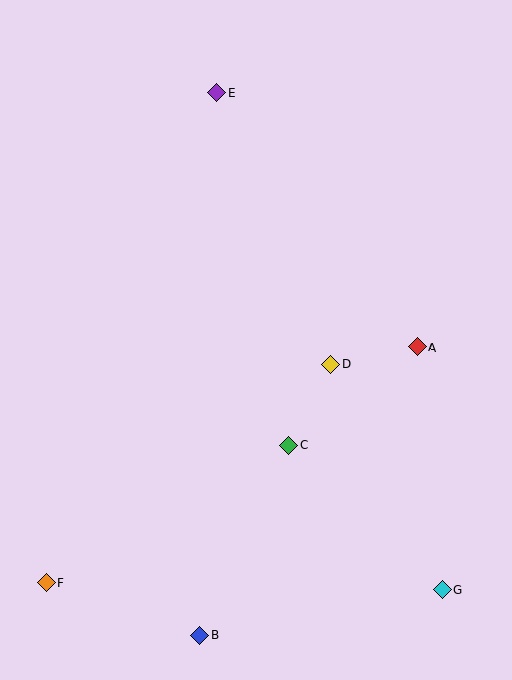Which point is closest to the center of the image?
Point D at (331, 364) is closest to the center.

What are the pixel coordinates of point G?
Point G is at (443, 589).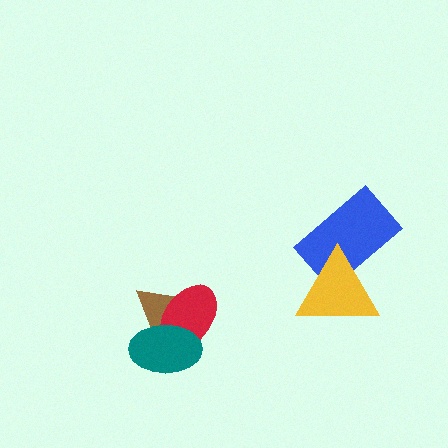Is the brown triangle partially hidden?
Yes, it is partially covered by another shape.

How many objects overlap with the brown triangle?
2 objects overlap with the brown triangle.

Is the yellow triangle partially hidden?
No, no other shape covers it.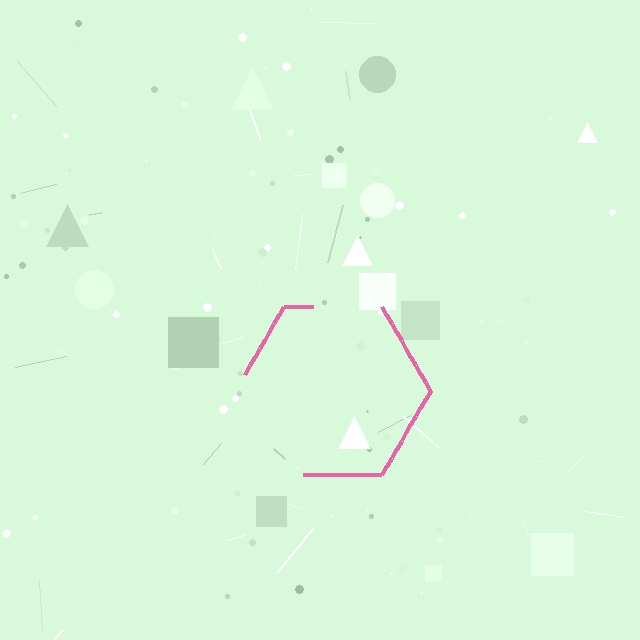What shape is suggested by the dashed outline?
The dashed outline suggests a hexagon.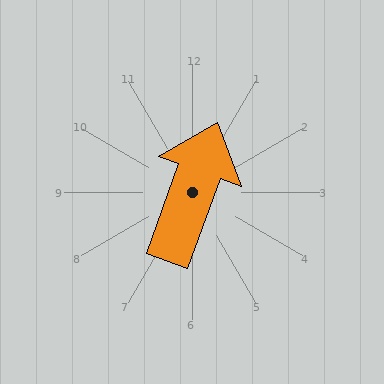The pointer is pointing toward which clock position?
Roughly 1 o'clock.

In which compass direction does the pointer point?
North.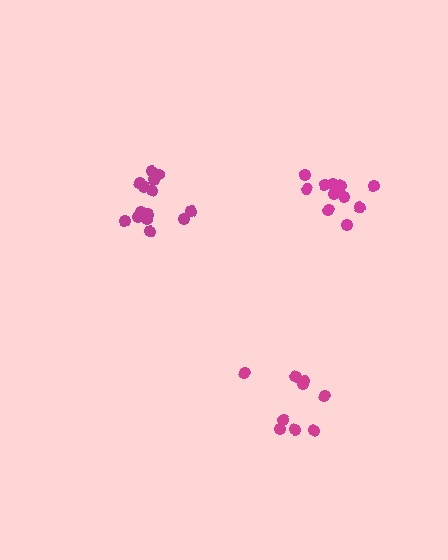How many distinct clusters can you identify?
There are 3 distinct clusters.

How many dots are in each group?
Group 1: 9 dots, Group 2: 13 dots, Group 3: 14 dots (36 total).